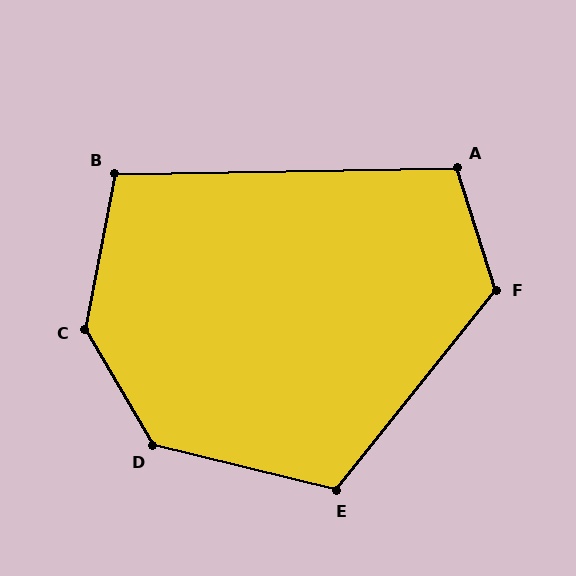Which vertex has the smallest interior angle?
B, at approximately 102 degrees.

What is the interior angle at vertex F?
Approximately 124 degrees (obtuse).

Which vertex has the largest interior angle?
C, at approximately 139 degrees.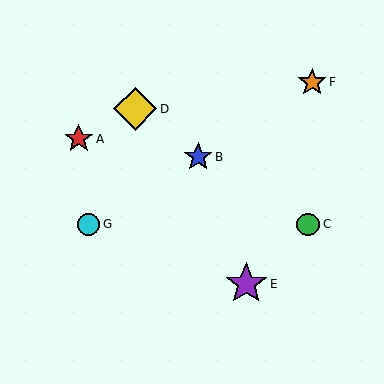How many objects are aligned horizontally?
2 objects (C, G) are aligned horizontally.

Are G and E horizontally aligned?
No, G is at y≈224 and E is at y≈284.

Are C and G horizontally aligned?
Yes, both are at y≈224.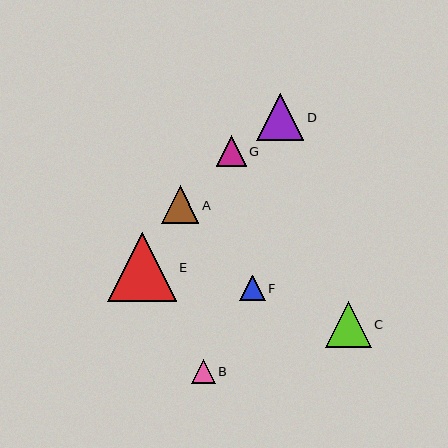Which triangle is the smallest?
Triangle B is the smallest with a size of approximately 24 pixels.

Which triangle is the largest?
Triangle E is the largest with a size of approximately 69 pixels.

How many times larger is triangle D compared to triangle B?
Triangle D is approximately 2.0 times the size of triangle B.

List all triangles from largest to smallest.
From largest to smallest: E, D, C, A, G, F, B.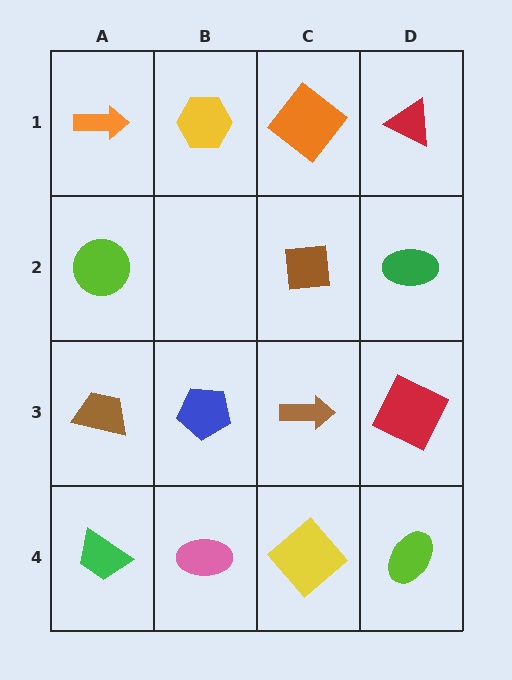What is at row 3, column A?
A brown trapezoid.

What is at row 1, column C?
An orange diamond.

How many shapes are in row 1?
4 shapes.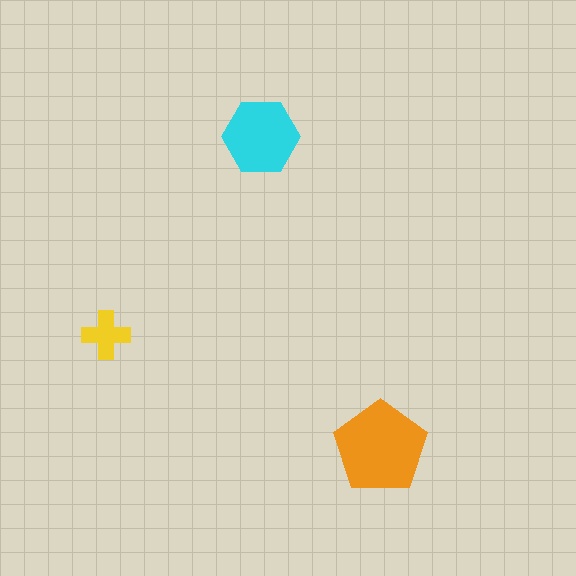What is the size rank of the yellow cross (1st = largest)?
3rd.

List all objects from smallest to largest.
The yellow cross, the cyan hexagon, the orange pentagon.